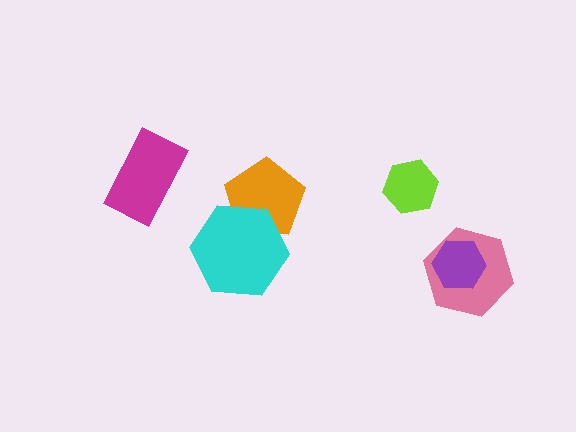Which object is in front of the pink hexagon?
The purple hexagon is in front of the pink hexagon.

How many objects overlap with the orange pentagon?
1 object overlaps with the orange pentagon.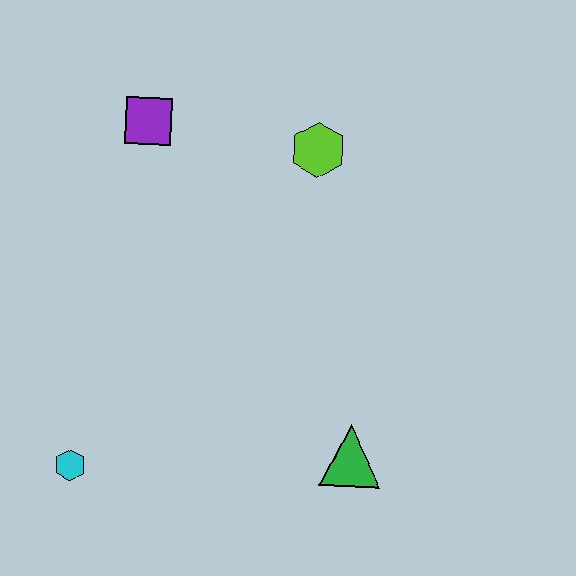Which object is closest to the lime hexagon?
The purple square is closest to the lime hexagon.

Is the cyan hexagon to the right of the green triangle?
No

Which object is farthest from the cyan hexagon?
The lime hexagon is farthest from the cyan hexagon.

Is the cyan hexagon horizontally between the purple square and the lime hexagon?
No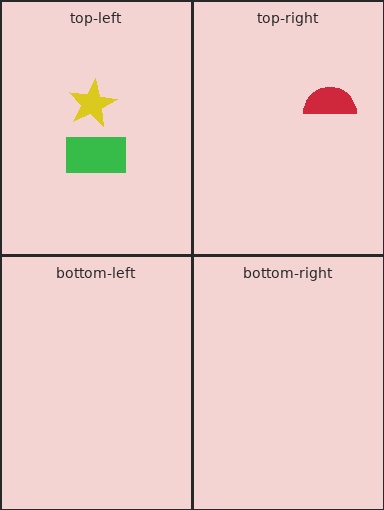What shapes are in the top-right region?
The red semicircle.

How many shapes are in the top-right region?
1.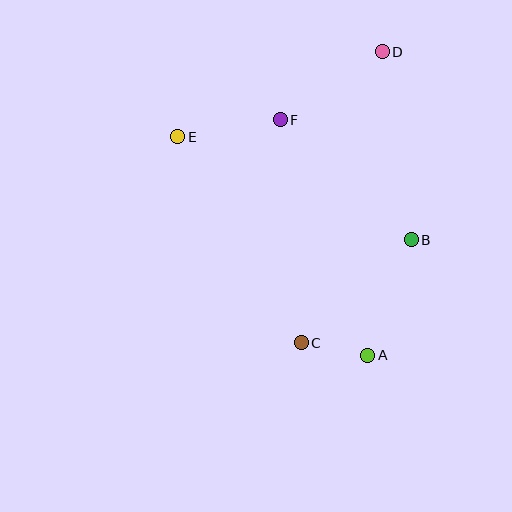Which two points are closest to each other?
Points A and C are closest to each other.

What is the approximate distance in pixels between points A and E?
The distance between A and E is approximately 290 pixels.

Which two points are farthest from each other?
Points A and D are farthest from each other.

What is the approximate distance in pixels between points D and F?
The distance between D and F is approximately 122 pixels.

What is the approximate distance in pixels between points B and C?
The distance between B and C is approximately 151 pixels.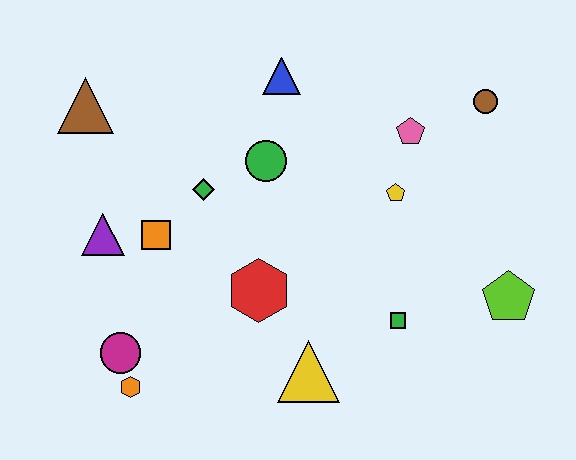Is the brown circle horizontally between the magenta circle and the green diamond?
No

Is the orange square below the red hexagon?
No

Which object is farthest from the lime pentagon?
The brown triangle is farthest from the lime pentagon.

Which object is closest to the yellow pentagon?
The pink pentagon is closest to the yellow pentagon.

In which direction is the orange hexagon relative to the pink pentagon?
The orange hexagon is to the left of the pink pentagon.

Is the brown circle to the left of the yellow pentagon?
No